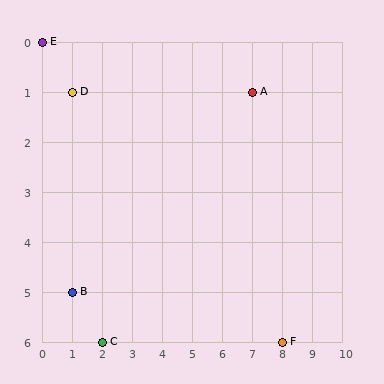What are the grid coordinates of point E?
Point E is at grid coordinates (0, 0).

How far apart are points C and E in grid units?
Points C and E are 2 columns and 6 rows apart (about 6.3 grid units diagonally).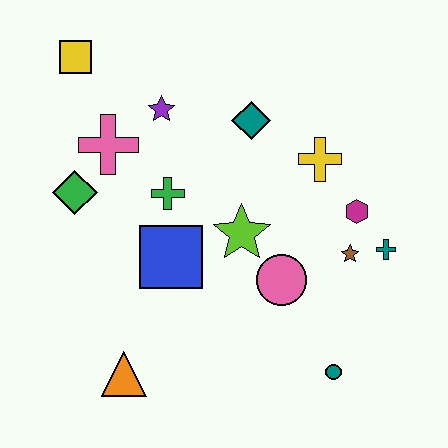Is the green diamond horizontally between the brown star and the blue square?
No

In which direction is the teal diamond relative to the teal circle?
The teal diamond is above the teal circle.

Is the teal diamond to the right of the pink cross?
Yes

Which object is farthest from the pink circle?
The yellow square is farthest from the pink circle.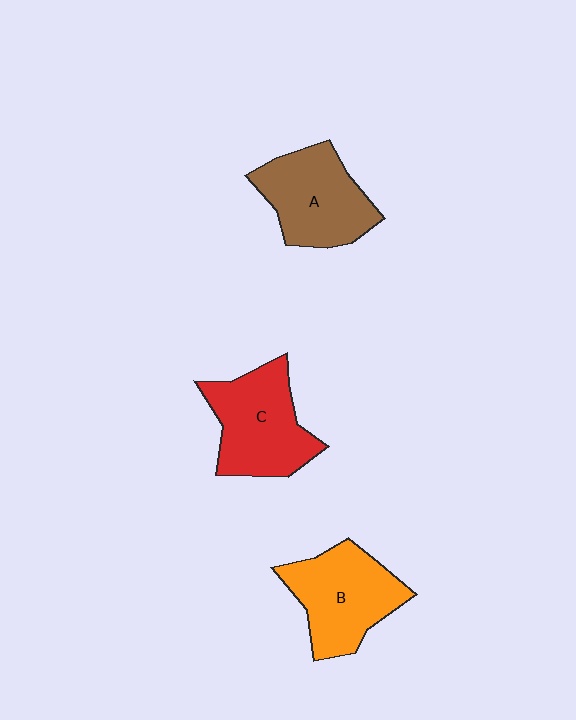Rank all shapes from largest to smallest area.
From largest to smallest: C (red), B (orange), A (brown).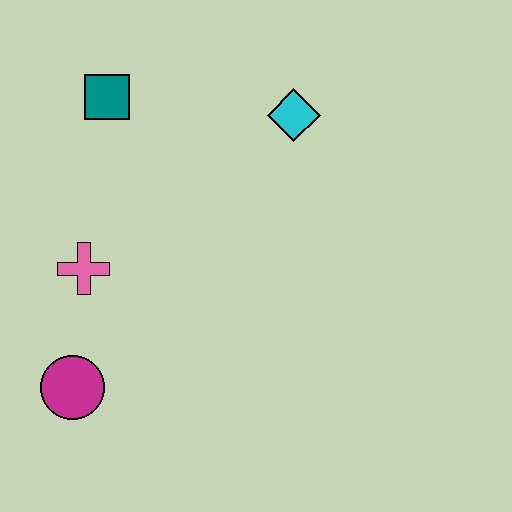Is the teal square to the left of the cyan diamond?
Yes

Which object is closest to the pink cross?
The magenta circle is closest to the pink cross.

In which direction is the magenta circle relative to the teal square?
The magenta circle is below the teal square.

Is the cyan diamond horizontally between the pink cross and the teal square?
No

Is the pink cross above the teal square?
No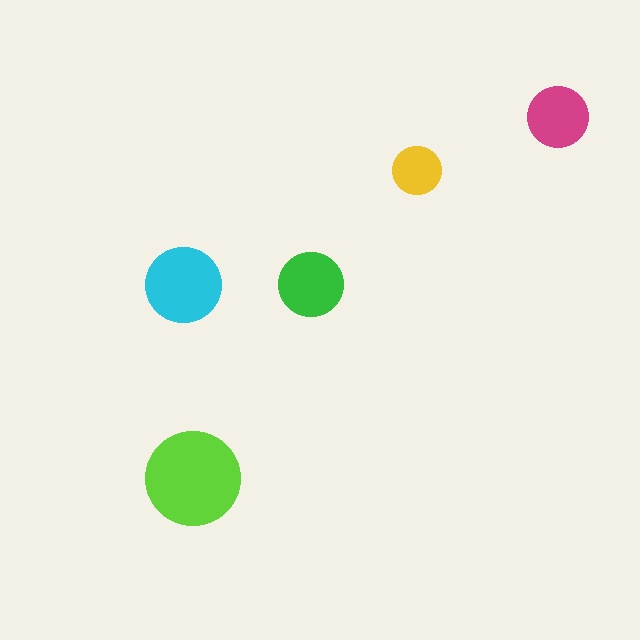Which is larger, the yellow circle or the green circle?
The green one.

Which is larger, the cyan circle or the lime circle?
The lime one.